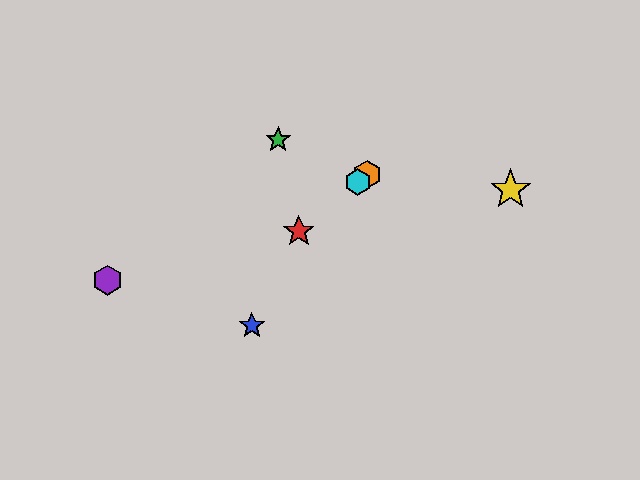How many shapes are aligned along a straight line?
3 shapes (the red star, the orange hexagon, the cyan hexagon) are aligned along a straight line.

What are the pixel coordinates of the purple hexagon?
The purple hexagon is at (108, 280).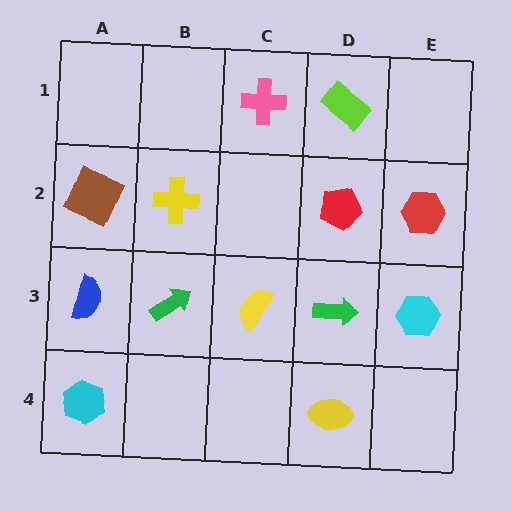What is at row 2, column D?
A red pentagon.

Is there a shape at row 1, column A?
No, that cell is empty.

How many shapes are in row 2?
4 shapes.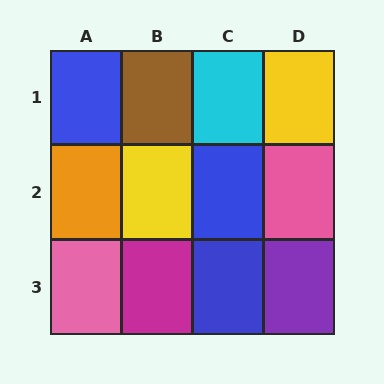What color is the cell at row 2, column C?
Blue.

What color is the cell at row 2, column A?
Orange.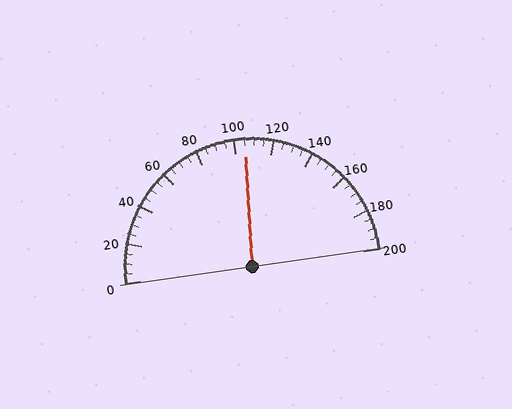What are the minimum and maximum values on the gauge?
The gauge ranges from 0 to 200.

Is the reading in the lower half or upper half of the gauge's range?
The reading is in the upper half of the range (0 to 200).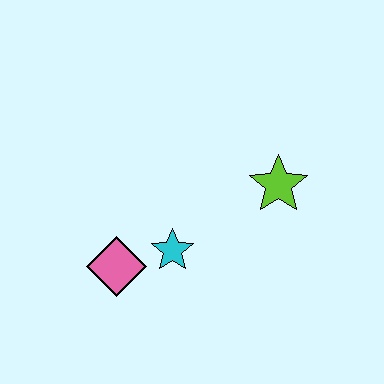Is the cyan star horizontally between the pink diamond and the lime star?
Yes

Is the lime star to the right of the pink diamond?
Yes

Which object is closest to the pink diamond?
The cyan star is closest to the pink diamond.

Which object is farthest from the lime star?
The pink diamond is farthest from the lime star.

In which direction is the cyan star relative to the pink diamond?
The cyan star is to the right of the pink diamond.